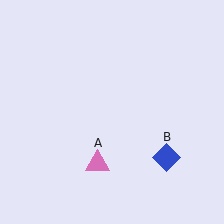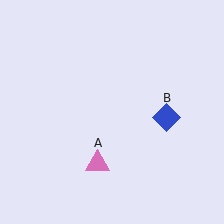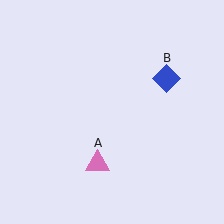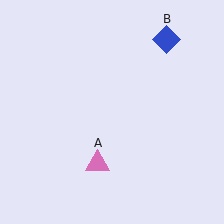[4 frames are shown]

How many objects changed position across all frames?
1 object changed position: blue diamond (object B).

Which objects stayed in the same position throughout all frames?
Pink triangle (object A) remained stationary.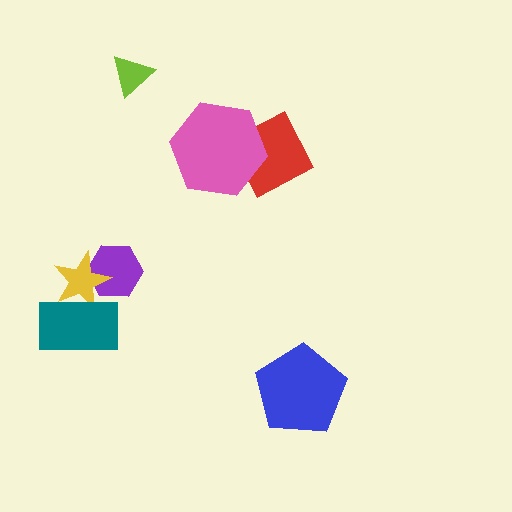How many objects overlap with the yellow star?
2 objects overlap with the yellow star.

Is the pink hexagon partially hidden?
No, no other shape covers it.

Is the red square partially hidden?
Yes, it is partially covered by another shape.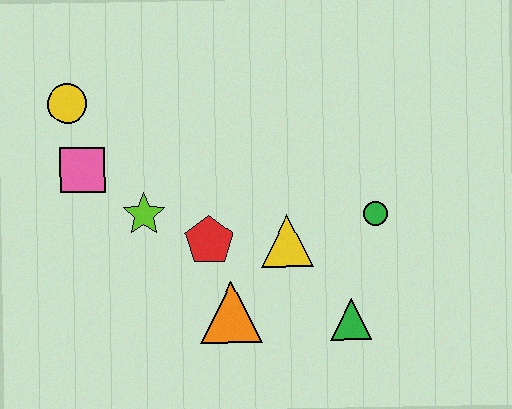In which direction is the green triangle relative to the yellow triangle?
The green triangle is below the yellow triangle.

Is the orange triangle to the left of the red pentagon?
No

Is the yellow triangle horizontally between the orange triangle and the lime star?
No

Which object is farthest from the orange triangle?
The yellow circle is farthest from the orange triangle.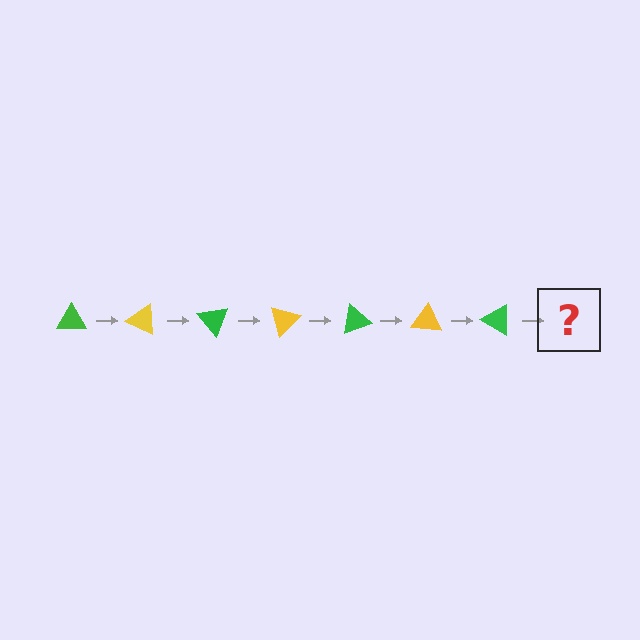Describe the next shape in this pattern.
It should be a yellow triangle, rotated 175 degrees from the start.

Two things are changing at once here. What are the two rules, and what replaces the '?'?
The two rules are that it rotates 25 degrees each step and the color cycles through green and yellow. The '?' should be a yellow triangle, rotated 175 degrees from the start.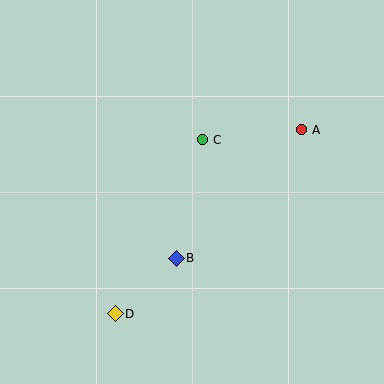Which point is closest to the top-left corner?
Point C is closest to the top-left corner.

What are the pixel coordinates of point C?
Point C is at (203, 140).